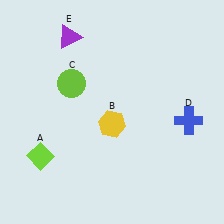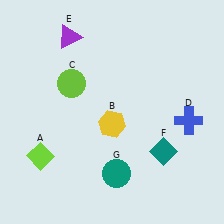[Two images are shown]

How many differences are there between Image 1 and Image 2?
There are 2 differences between the two images.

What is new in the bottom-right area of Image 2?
A teal circle (G) was added in the bottom-right area of Image 2.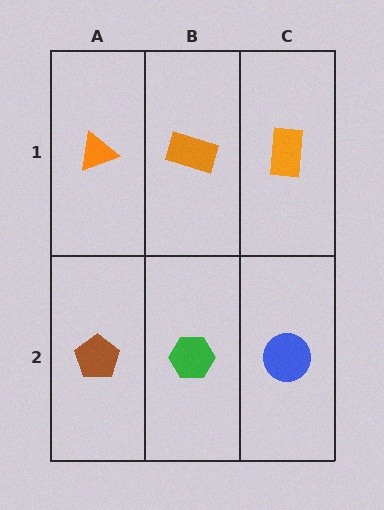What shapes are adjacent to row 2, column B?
An orange rectangle (row 1, column B), a brown pentagon (row 2, column A), a blue circle (row 2, column C).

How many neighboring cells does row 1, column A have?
2.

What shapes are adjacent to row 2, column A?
An orange triangle (row 1, column A), a green hexagon (row 2, column B).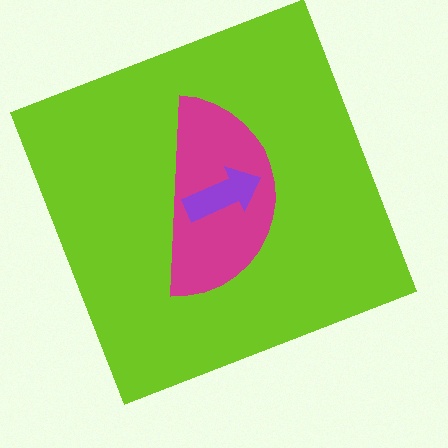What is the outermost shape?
The lime square.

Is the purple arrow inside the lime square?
Yes.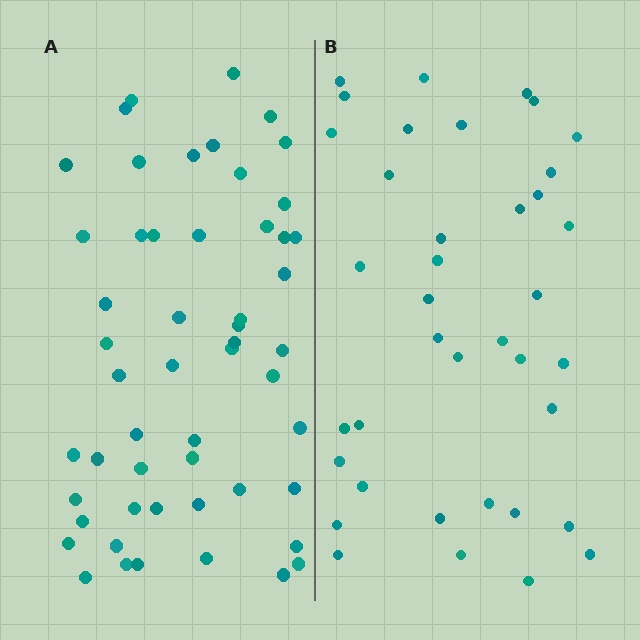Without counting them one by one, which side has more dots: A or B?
Region A (the left region) has more dots.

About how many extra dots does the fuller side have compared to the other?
Region A has approximately 15 more dots than region B.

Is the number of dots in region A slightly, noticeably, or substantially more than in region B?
Region A has noticeably more, but not dramatically so. The ratio is roughly 1.4 to 1.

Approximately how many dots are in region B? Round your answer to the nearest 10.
About 40 dots. (The exact count is 38, which rounds to 40.)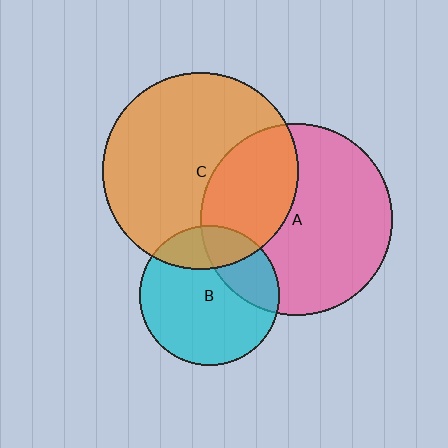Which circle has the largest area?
Circle C (orange).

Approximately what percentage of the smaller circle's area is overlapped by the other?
Approximately 35%.